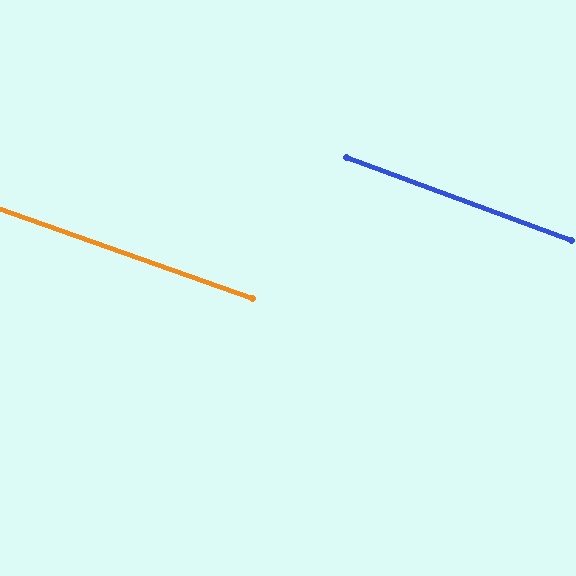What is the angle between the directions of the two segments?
Approximately 1 degree.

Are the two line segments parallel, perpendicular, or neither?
Parallel — their directions differ by only 0.8°.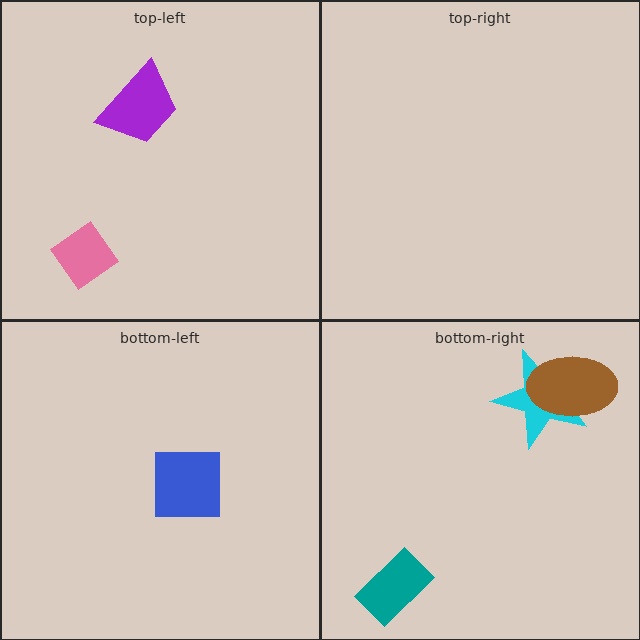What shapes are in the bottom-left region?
The blue square.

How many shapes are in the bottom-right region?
3.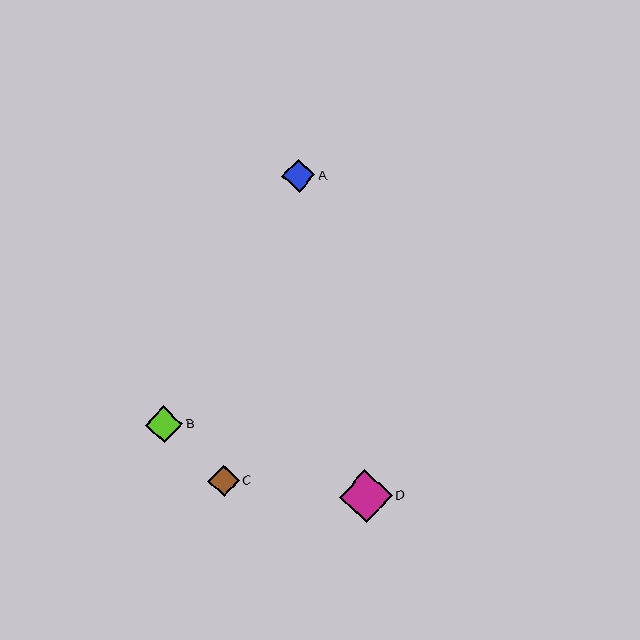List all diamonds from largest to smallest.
From largest to smallest: D, B, A, C.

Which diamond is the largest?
Diamond D is the largest with a size of approximately 53 pixels.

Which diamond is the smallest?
Diamond C is the smallest with a size of approximately 31 pixels.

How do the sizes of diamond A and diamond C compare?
Diamond A and diamond C are approximately the same size.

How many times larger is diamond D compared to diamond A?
Diamond D is approximately 1.6 times the size of diamond A.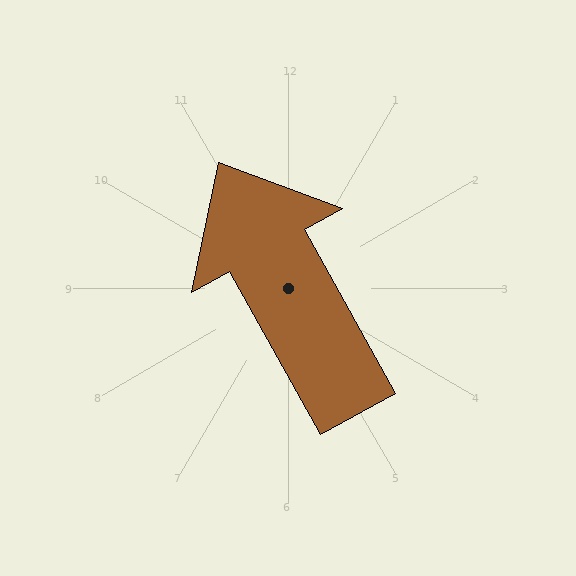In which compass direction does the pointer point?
Northwest.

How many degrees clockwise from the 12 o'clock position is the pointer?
Approximately 331 degrees.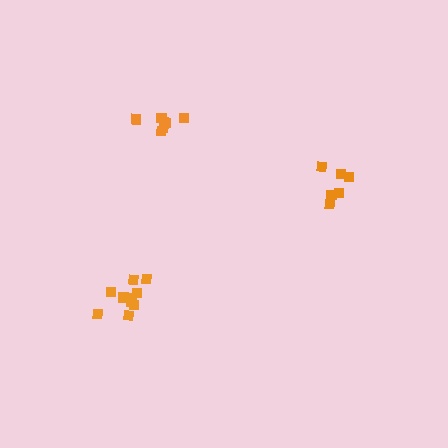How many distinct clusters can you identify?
There are 3 distinct clusters.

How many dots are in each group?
Group 1: 7 dots, Group 2: 10 dots, Group 3: 6 dots (23 total).